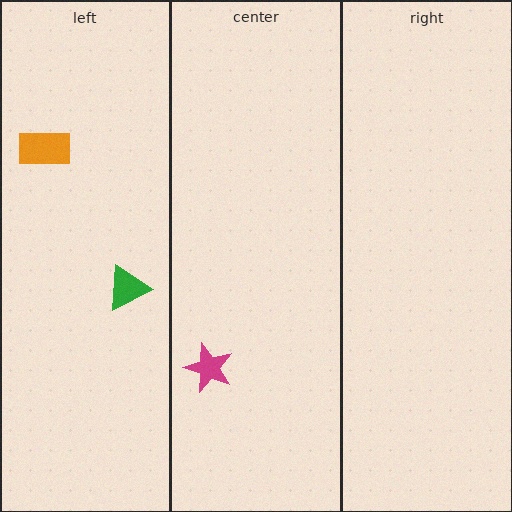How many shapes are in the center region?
1.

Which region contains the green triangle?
The left region.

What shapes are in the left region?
The green triangle, the orange rectangle.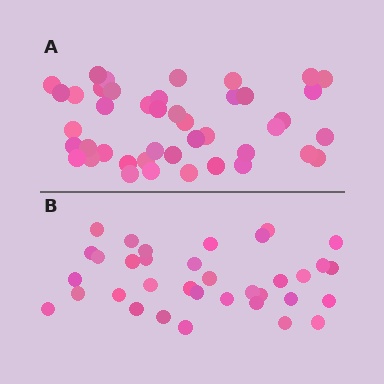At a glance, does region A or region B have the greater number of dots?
Region A (the top region) has more dots.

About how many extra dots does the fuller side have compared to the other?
Region A has roughly 8 or so more dots than region B.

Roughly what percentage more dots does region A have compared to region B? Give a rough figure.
About 25% more.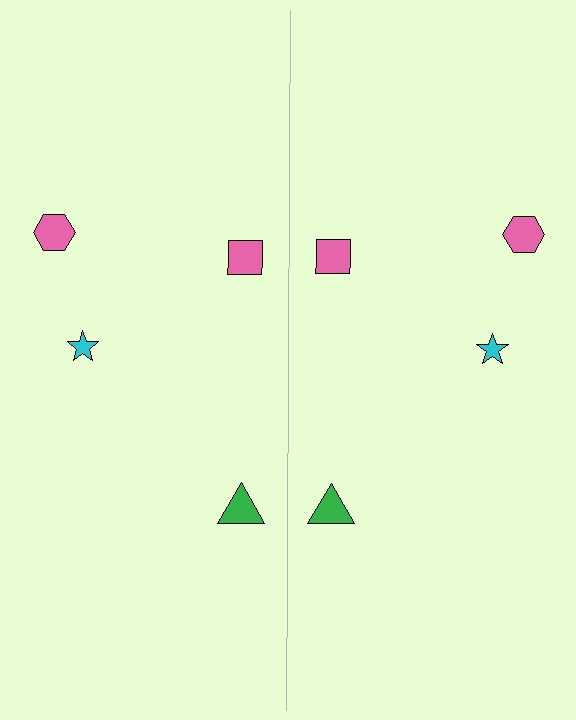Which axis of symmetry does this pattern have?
The pattern has a vertical axis of symmetry running through the center of the image.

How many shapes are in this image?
There are 8 shapes in this image.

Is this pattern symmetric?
Yes, this pattern has bilateral (reflection) symmetry.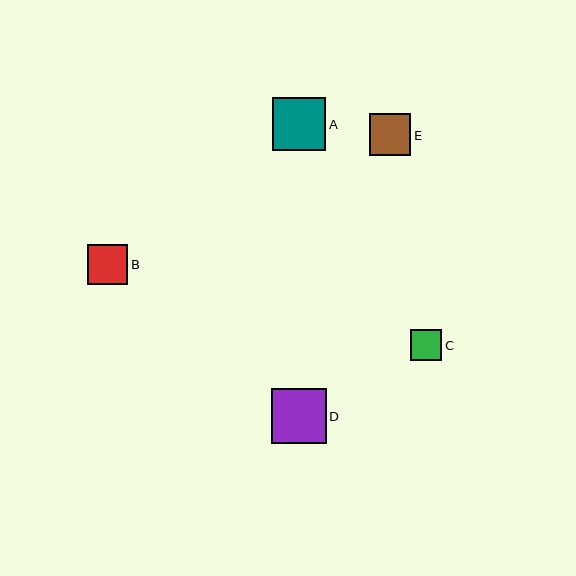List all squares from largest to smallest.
From largest to smallest: D, A, E, B, C.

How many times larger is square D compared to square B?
Square D is approximately 1.4 times the size of square B.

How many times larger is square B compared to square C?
Square B is approximately 1.3 times the size of square C.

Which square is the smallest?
Square C is the smallest with a size of approximately 31 pixels.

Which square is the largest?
Square D is the largest with a size of approximately 55 pixels.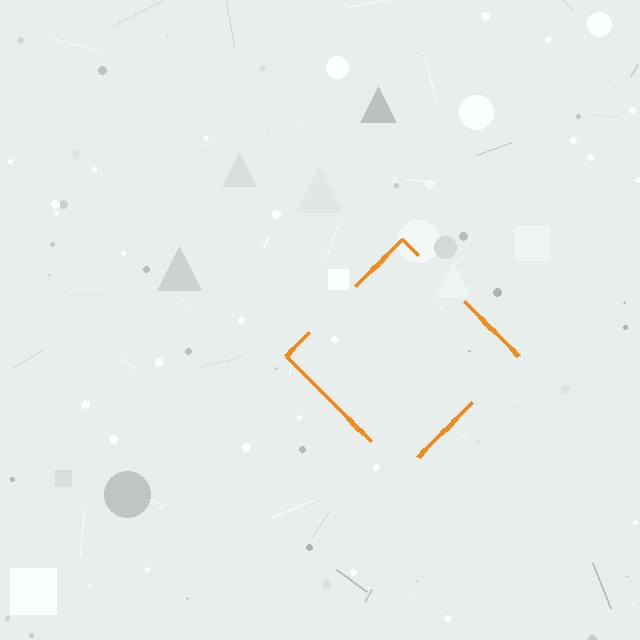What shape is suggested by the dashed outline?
The dashed outline suggests a diamond.